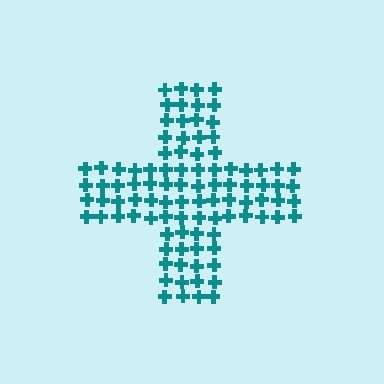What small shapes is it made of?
It is made of small crosses.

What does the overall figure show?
The overall figure shows a cross.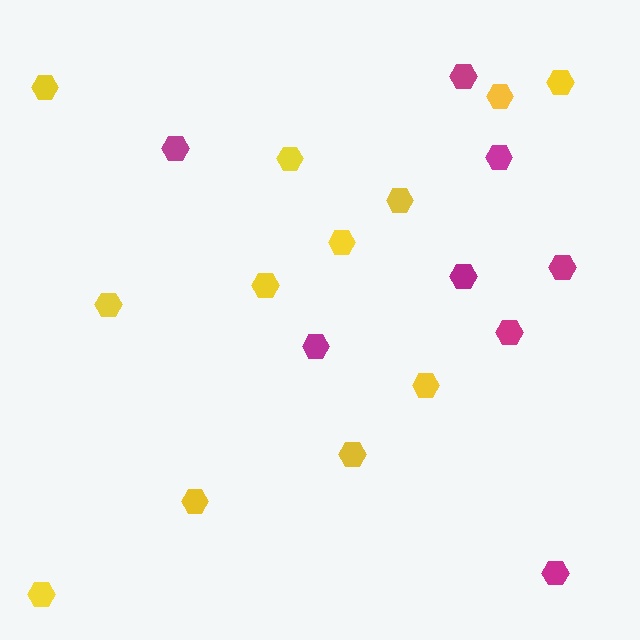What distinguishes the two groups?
There are 2 groups: one group of magenta hexagons (8) and one group of yellow hexagons (12).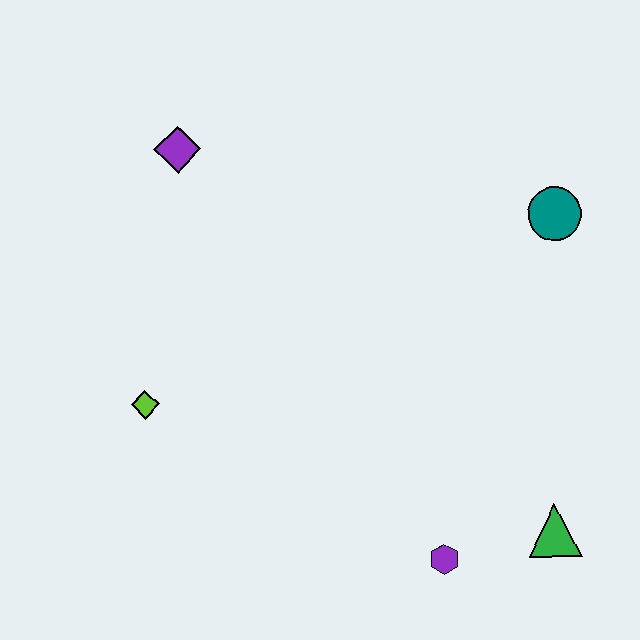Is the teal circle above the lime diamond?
Yes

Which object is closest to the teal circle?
The green triangle is closest to the teal circle.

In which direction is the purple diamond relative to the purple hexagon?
The purple diamond is above the purple hexagon.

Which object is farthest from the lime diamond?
The teal circle is farthest from the lime diamond.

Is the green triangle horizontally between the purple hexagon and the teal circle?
Yes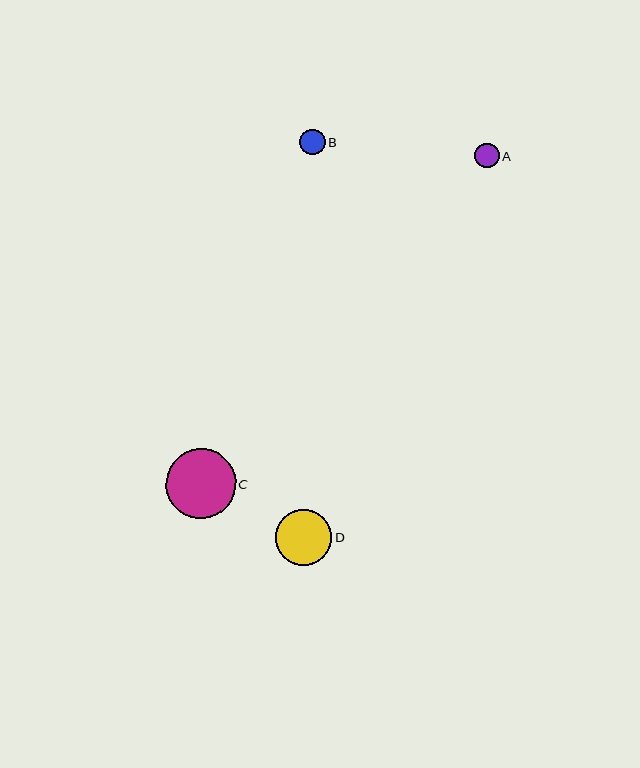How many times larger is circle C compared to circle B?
Circle C is approximately 2.8 times the size of circle B.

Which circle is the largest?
Circle C is the largest with a size of approximately 70 pixels.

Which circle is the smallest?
Circle A is the smallest with a size of approximately 24 pixels.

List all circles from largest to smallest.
From largest to smallest: C, D, B, A.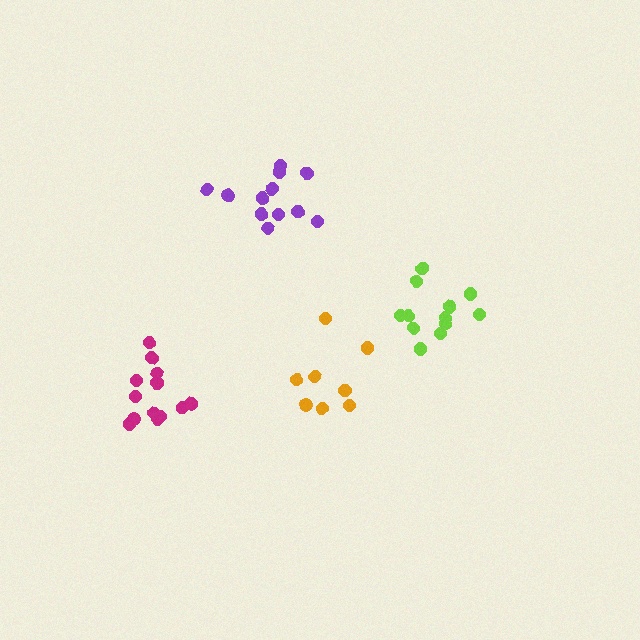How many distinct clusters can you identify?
There are 4 distinct clusters.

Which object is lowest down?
The magenta cluster is bottommost.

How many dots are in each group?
Group 1: 12 dots, Group 2: 12 dots, Group 3: 8 dots, Group 4: 14 dots (46 total).